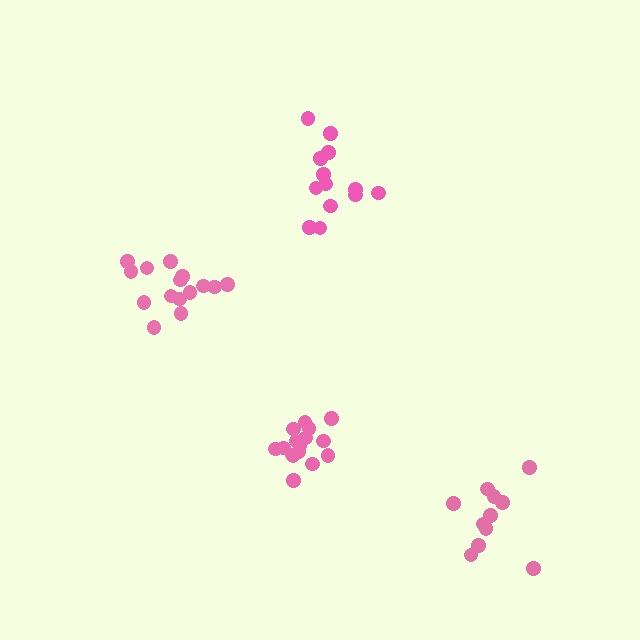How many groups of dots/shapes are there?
There are 4 groups.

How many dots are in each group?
Group 1: 16 dots, Group 2: 13 dots, Group 3: 15 dots, Group 4: 11 dots (55 total).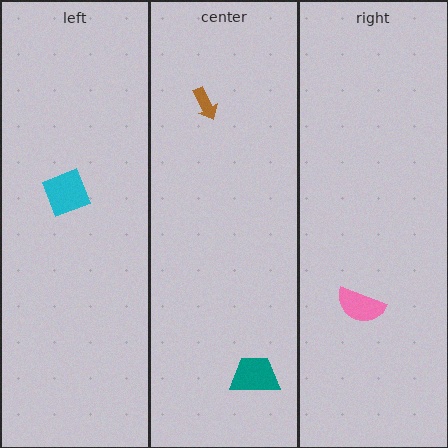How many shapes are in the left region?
1.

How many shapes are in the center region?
2.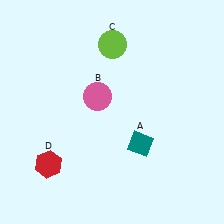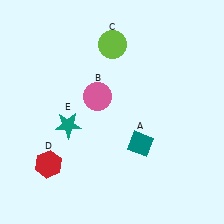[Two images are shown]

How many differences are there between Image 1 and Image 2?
There is 1 difference between the two images.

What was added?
A teal star (E) was added in Image 2.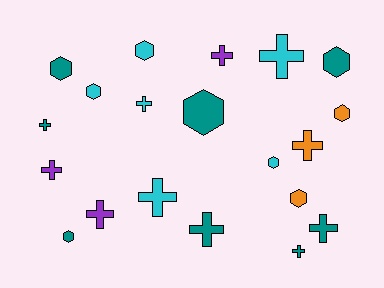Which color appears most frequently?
Teal, with 8 objects.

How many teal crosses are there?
There are 4 teal crosses.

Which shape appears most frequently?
Cross, with 11 objects.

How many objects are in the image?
There are 20 objects.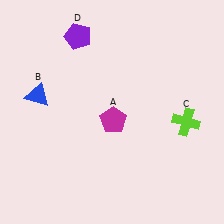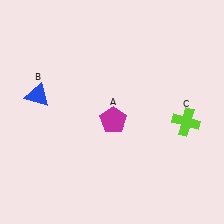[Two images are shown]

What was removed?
The purple pentagon (D) was removed in Image 2.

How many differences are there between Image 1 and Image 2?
There is 1 difference between the two images.